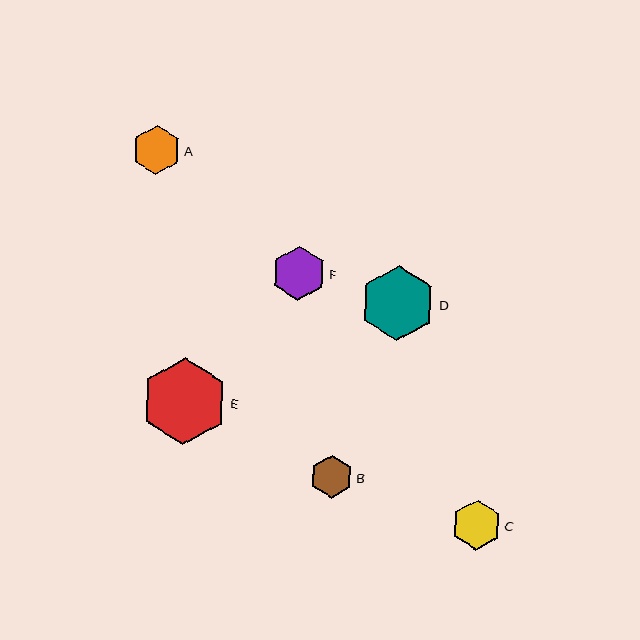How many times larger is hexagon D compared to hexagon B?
Hexagon D is approximately 1.7 times the size of hexagon B.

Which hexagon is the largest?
Hexagon E is the largest with a size of approximately 87 pixels.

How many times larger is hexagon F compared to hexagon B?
Hexagon F is approximately 1.3 times the size of hexagon B.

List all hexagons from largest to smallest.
From largest to smallest: E, D, F, C, A, B.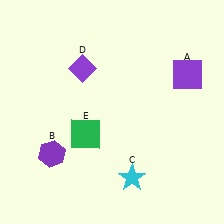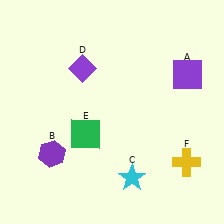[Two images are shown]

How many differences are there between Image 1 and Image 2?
There is 1 difference between the two images.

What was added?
A yellow cross (F) was added in Image 2.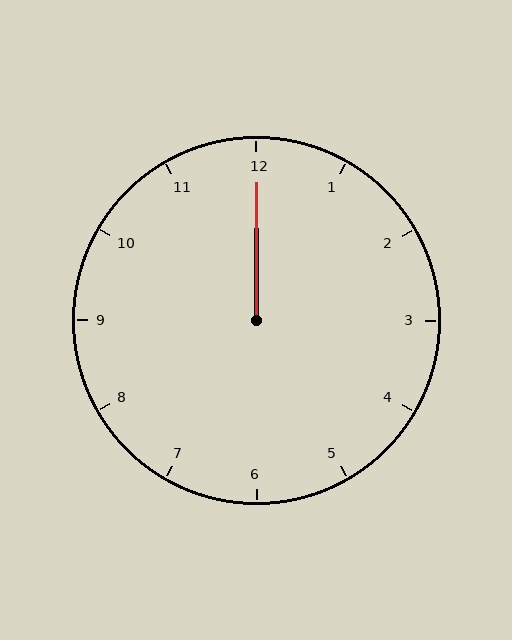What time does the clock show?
12:00.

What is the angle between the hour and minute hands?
Approximately 0 degrees.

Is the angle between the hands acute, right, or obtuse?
It is acute.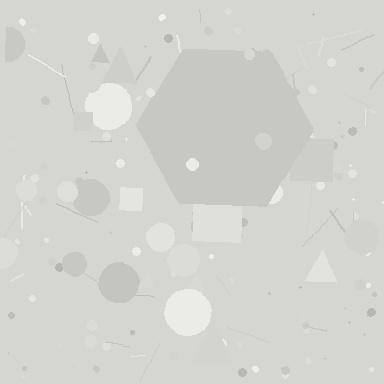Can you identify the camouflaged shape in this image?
The camouflaged shape is a hexagon.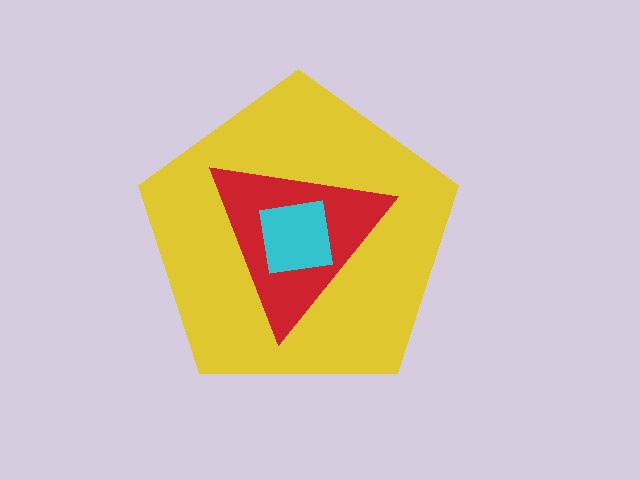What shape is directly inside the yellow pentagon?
The red triangle.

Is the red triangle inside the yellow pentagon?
Yes.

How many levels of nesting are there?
3.